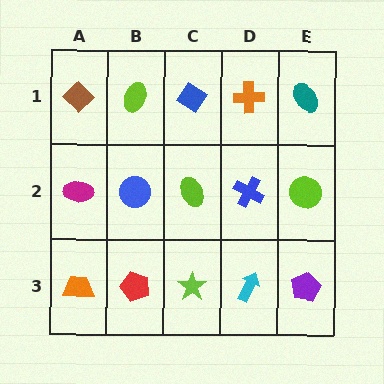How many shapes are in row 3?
5 shapes.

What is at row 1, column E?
A teal ellipse.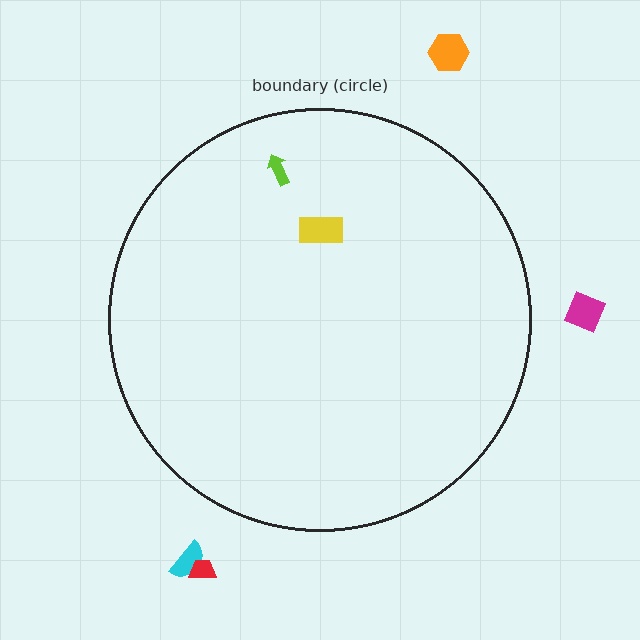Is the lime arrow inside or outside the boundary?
Inside.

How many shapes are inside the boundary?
2 inside, 4 outside.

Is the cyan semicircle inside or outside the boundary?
Outside.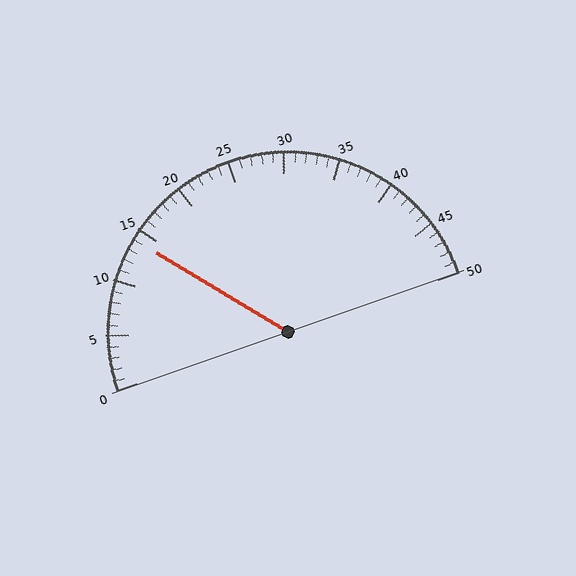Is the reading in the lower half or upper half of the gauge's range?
The reading is in the lower half of the range (0 to 50).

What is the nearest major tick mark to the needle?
The nearest major tick mark is 15.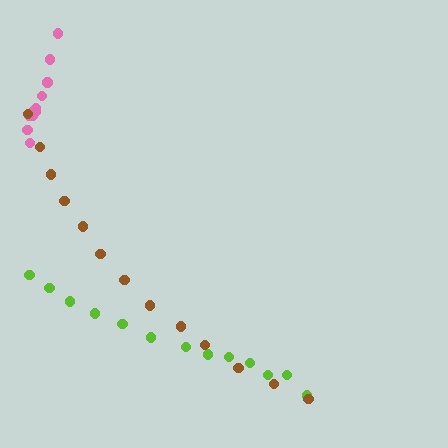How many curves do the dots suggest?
There are 3 distinct paths.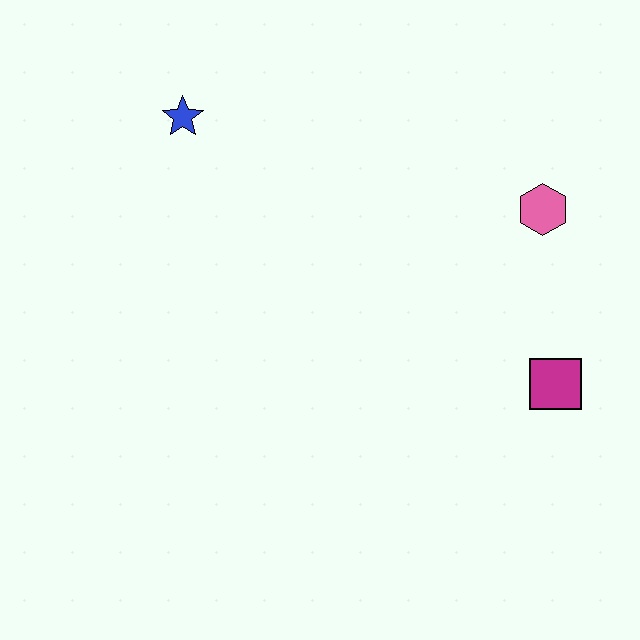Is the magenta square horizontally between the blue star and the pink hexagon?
No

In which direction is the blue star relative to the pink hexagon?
The blue star is to the left of the pink hexagon.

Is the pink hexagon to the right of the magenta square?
No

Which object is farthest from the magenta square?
The blue star is farthest from the magenta square.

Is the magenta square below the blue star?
Yes